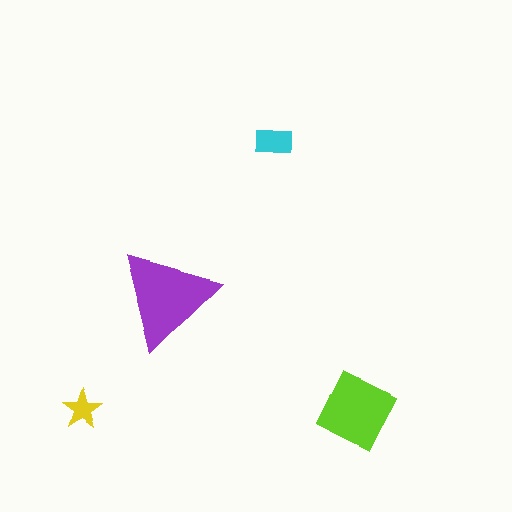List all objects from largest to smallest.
The purple triangle, the lime square, the cyan rectangle, the yellow star.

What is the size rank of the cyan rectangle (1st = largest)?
3rd.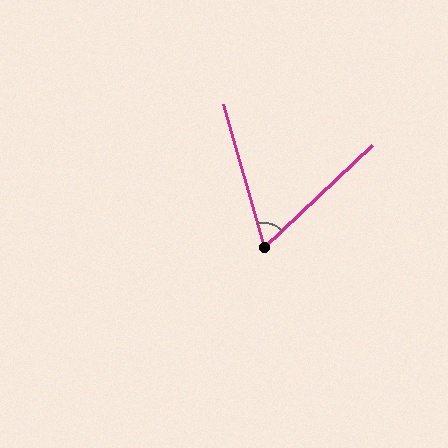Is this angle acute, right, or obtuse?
It is acute.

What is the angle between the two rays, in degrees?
Approximately 63 degrees.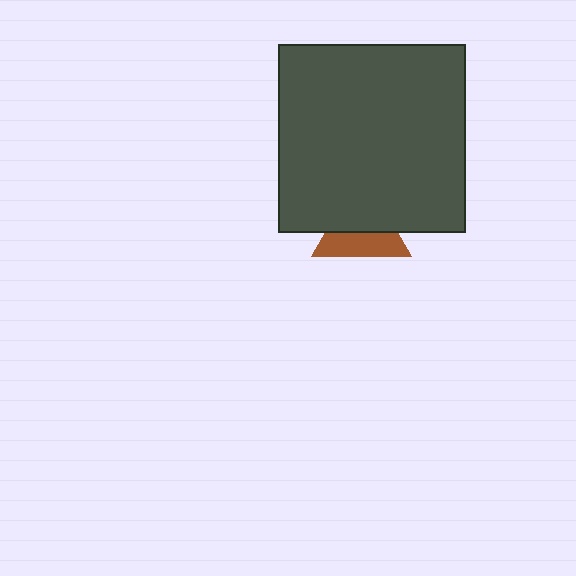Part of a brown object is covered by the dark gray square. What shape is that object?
It is a triangle.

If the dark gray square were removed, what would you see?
You would see the complete brown triangle.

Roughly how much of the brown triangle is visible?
About half of it is visible (roughly 47%).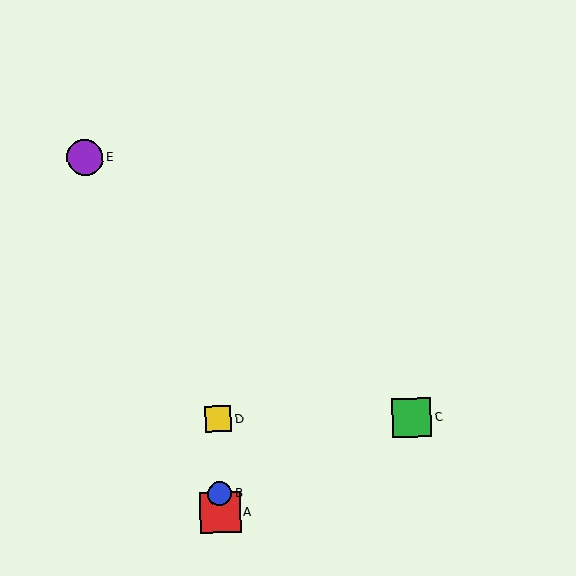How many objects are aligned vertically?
3 objects (A, B, D) are aligned vertically.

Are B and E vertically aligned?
No, B is at x≈220 and E is at x≈85.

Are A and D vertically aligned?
Yes, both are at x≈220.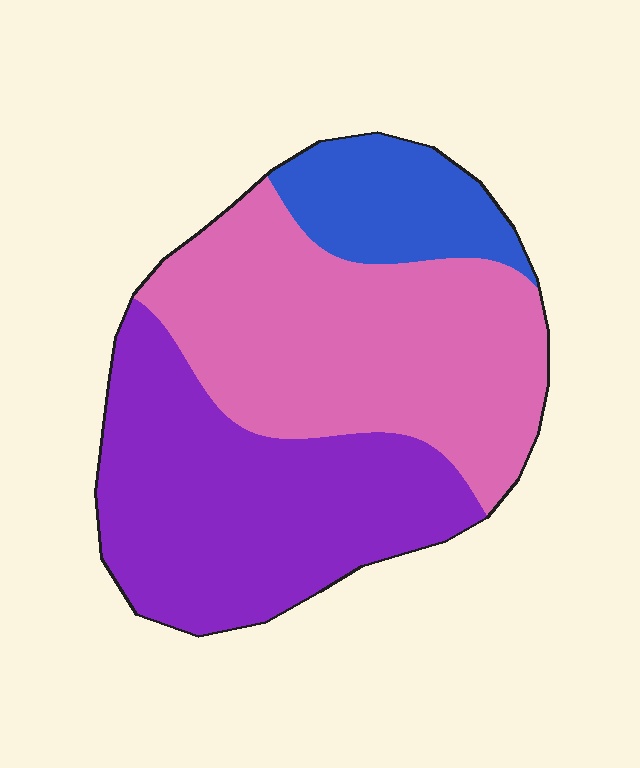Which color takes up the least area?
Blue, at roughly 15%.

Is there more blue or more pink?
Pink.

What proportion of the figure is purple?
Purple takes up about two fifths (2/5) of the figure.